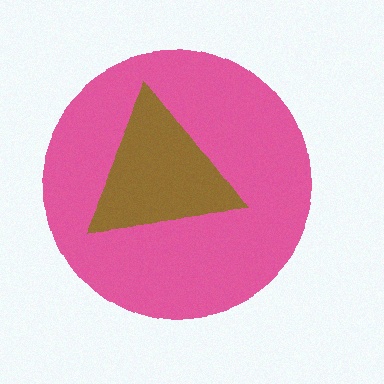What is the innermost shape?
The brown triangle.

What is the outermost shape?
The pink circle.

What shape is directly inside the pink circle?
The brown triangle.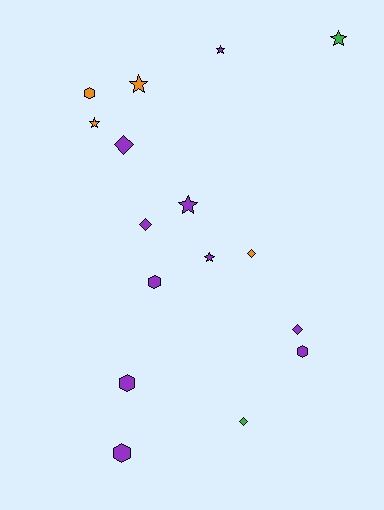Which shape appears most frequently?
Star, with 6 objects.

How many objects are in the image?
There are 16 objects.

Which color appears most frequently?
Purple, with 10 objects.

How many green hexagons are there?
There are no green hexagons.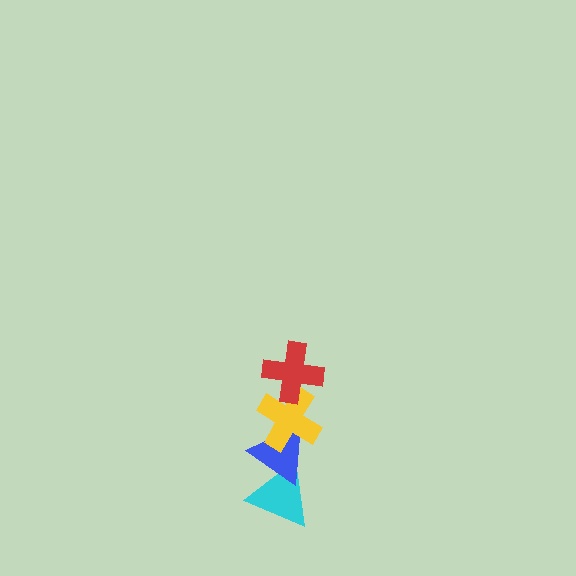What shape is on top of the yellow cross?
The red cross is on top of the yellow cross.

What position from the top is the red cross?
The red cross is 1st from the top.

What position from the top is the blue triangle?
The blue triangle is 3rd from the top.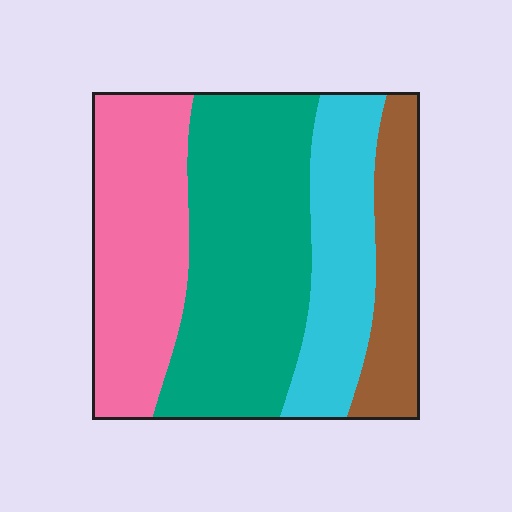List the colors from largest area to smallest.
From largest to smallest: teal, pink, cyan, brown.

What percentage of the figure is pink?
Pink covers about 25% of the figure.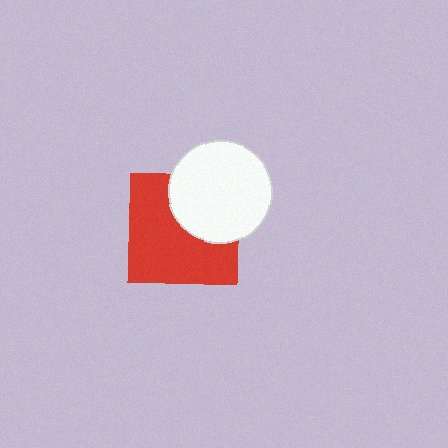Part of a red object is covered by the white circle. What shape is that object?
It is a square.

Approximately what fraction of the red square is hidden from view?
Roughly 36% of the red square is hidden behind the white circle.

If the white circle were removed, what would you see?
You would see the complete red square.